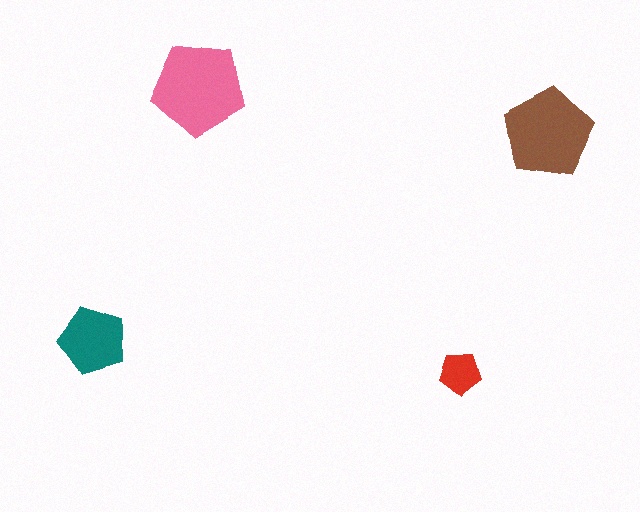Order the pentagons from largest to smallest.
the pink one, the brown one, the teal one, the red one.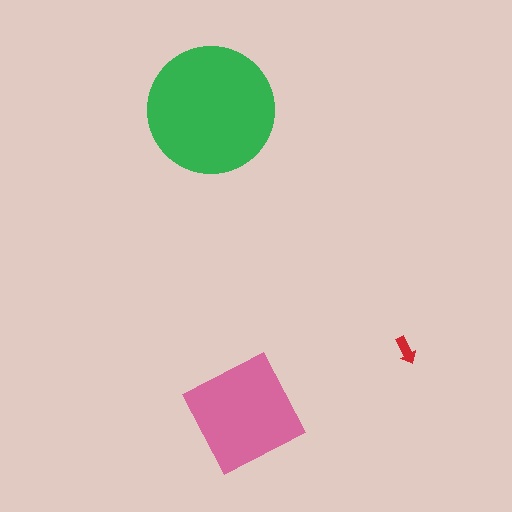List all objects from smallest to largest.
The red arrow, the pink square, the green circle.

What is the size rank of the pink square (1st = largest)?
2nd.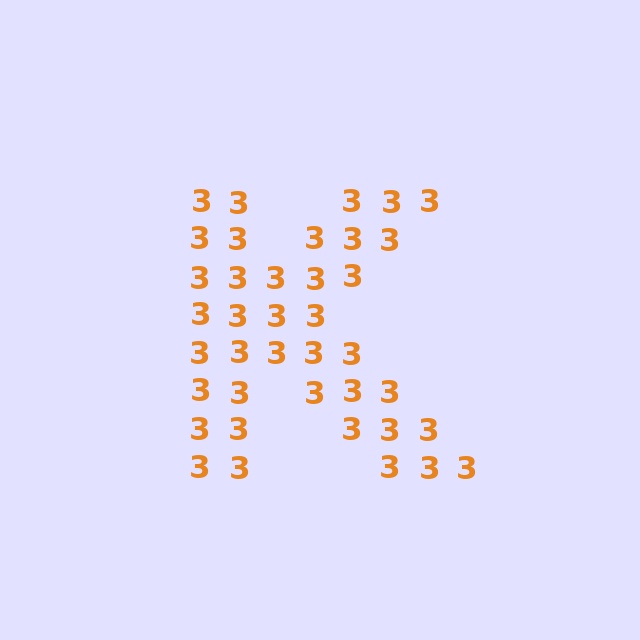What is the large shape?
The large shape is the letter K.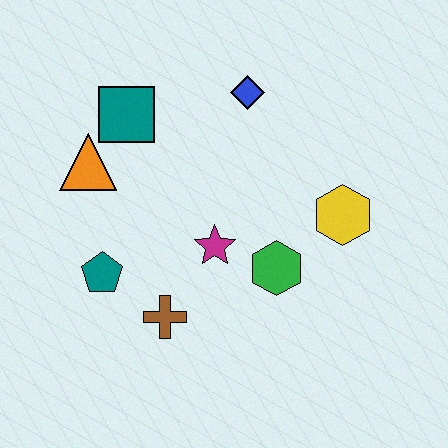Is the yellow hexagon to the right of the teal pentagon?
Yes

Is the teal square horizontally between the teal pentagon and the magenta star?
Yes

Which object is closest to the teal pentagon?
The brown cross is closest to the teal pentagon.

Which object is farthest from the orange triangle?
The yellow hexagon is farthest from the orange triangle.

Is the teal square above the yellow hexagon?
Yes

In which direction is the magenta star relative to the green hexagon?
The magenta star is to the left of the green hexagon.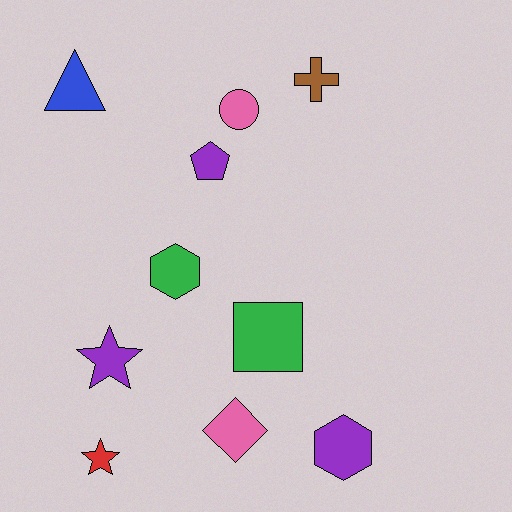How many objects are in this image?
There are 10 objects.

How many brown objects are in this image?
There is 1 brown object.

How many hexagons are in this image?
There are 2 hexagons.